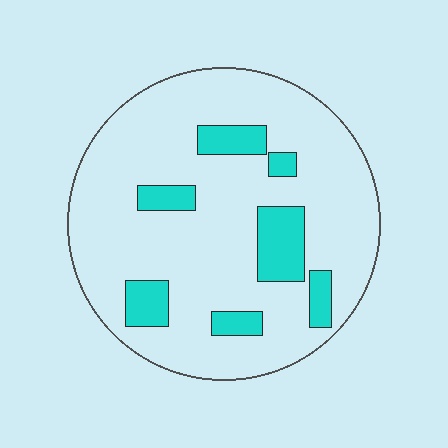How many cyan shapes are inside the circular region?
7.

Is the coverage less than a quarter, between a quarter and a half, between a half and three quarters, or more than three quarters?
Less than a quarter.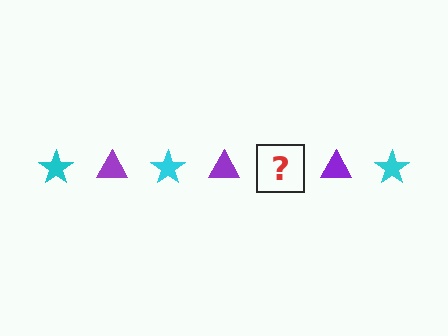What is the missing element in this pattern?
The missing element is a cyan star.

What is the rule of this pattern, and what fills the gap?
The rule is that the pattern alternates between cyan star and purple triangle. The gap should be filled with a cyan star.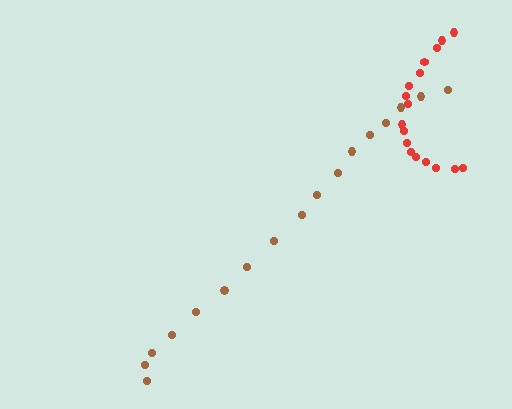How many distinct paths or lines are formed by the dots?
There are 2 distinct paths.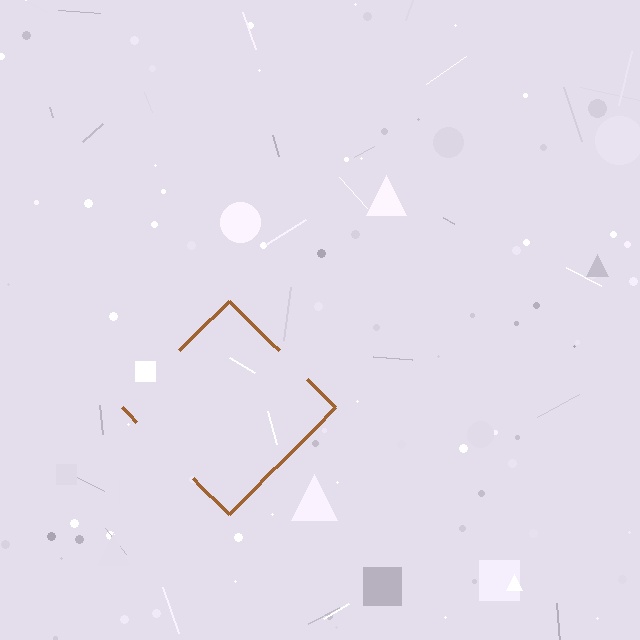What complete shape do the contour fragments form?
The contour fragments form a diamond.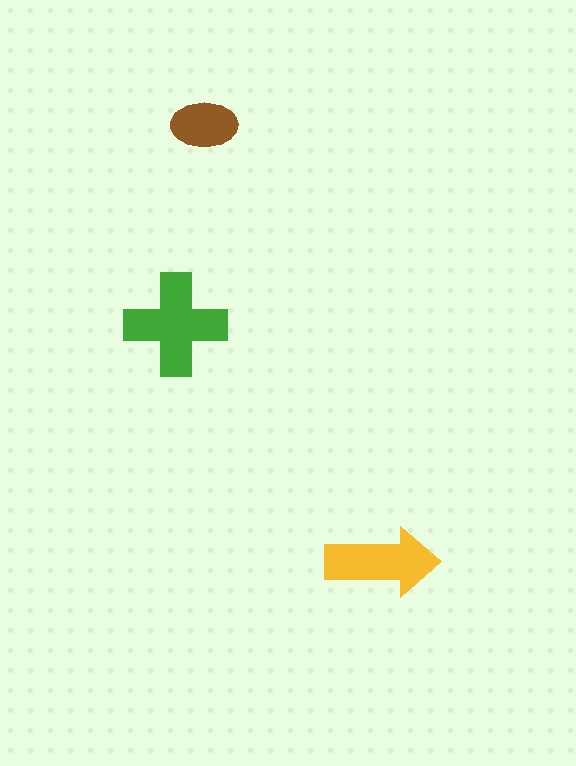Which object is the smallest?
The brown ellipse.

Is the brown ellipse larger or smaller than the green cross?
Smaller.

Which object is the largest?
The green cross.